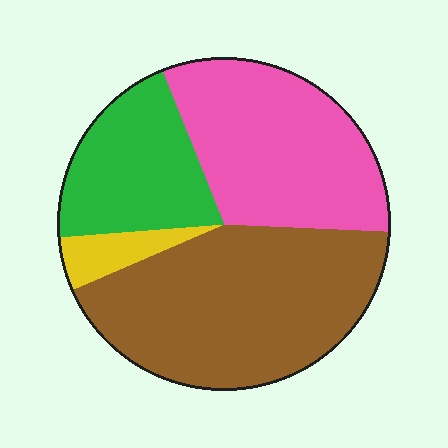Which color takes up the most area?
Brown, at roughly 45%.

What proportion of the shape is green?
Green covers about 20% of the shape.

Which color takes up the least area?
Yellow, at roughly 5%.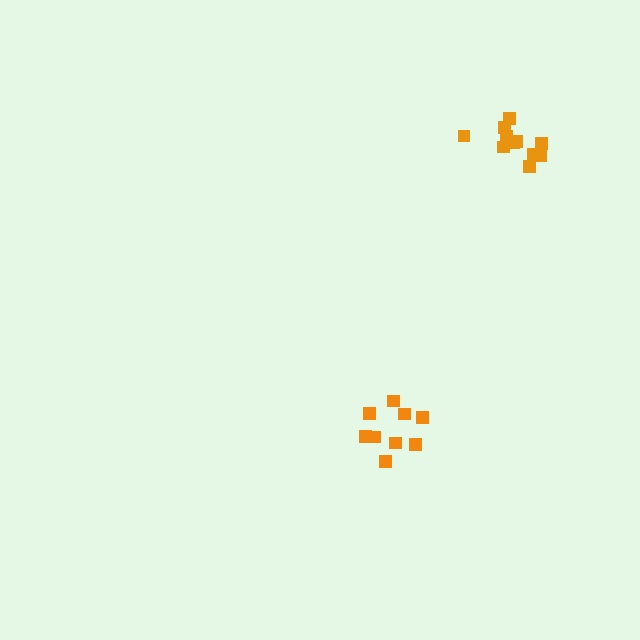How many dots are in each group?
Group 1: 9 dots, Group 2: 11 dots (20 total).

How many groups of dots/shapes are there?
There are 2 groups.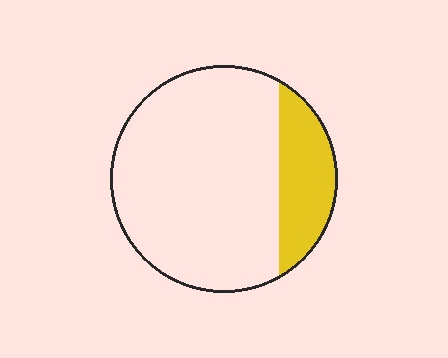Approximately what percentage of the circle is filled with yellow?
Approximately 20%.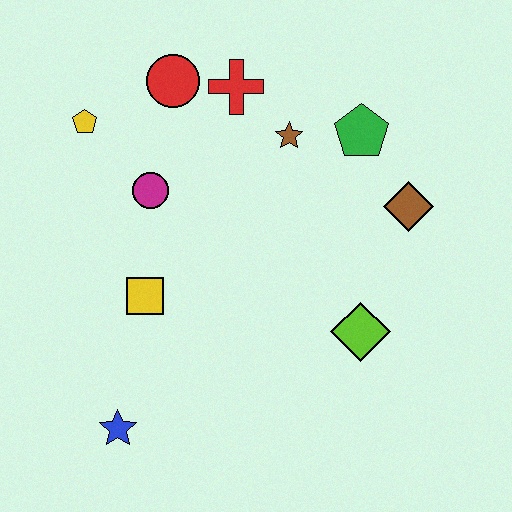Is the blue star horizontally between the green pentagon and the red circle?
No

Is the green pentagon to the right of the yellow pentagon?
Yes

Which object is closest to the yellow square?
The magenta circle is closest to the yellow square.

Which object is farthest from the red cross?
The blue star is farthest from the red cross.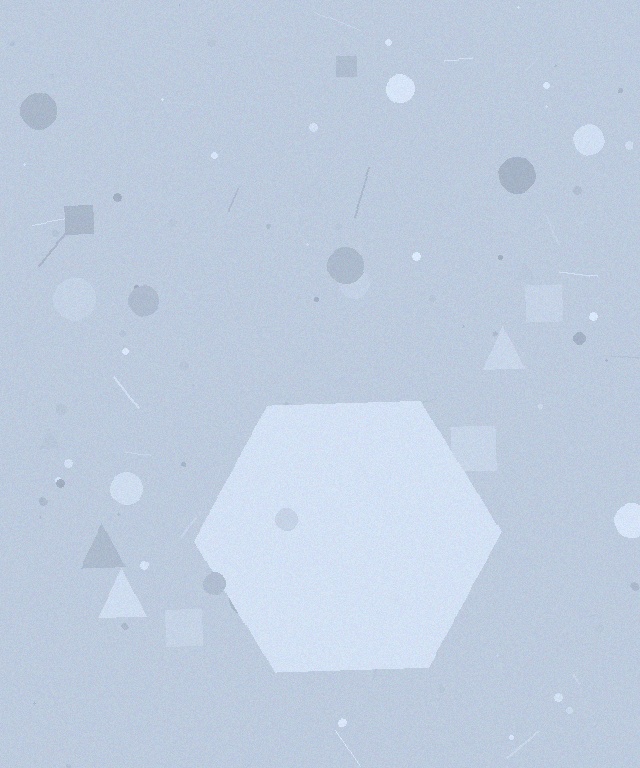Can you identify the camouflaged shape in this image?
The camouflaged shape is a hexagon.